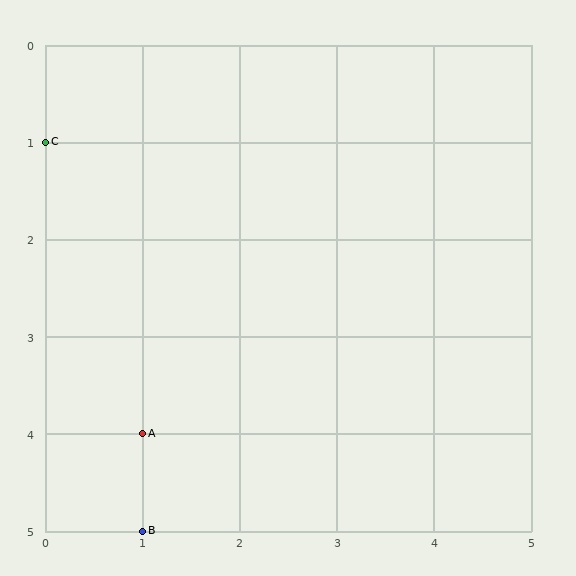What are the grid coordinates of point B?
Point B is at grid coordinates (1, 5).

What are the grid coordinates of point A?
Point A is at grid coordinates (1, 4).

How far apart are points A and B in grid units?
Points A and B are 1 row apart.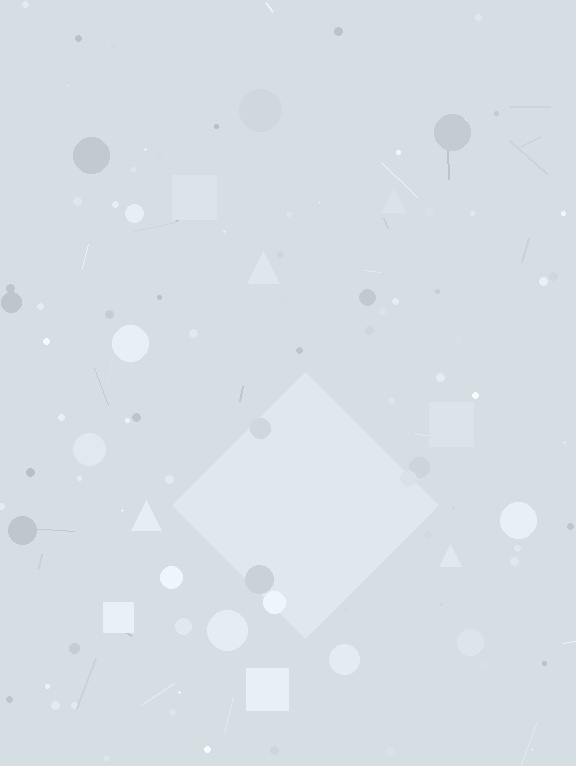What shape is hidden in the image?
A diamond is hidden in the image.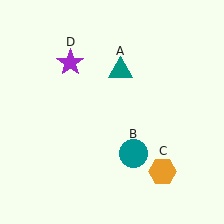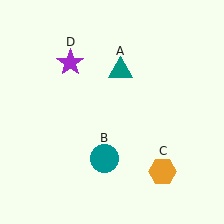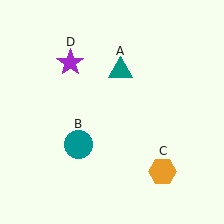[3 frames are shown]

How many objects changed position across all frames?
1 object changed position: teal circle (object B).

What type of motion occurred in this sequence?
The teal circle (object B) rotated clockwise around the center of the scene.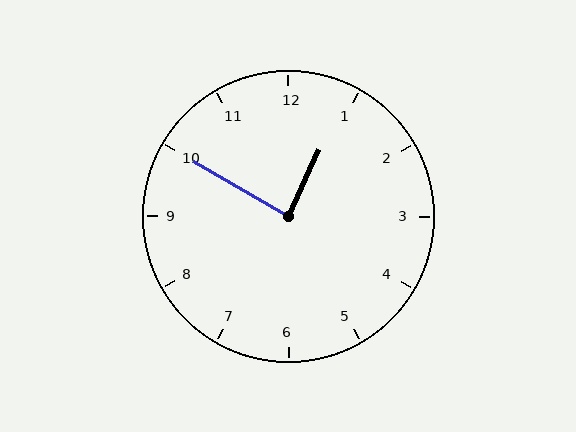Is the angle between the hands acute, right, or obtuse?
It is right.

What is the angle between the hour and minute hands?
Approximately 85 degrees.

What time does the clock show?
12:50.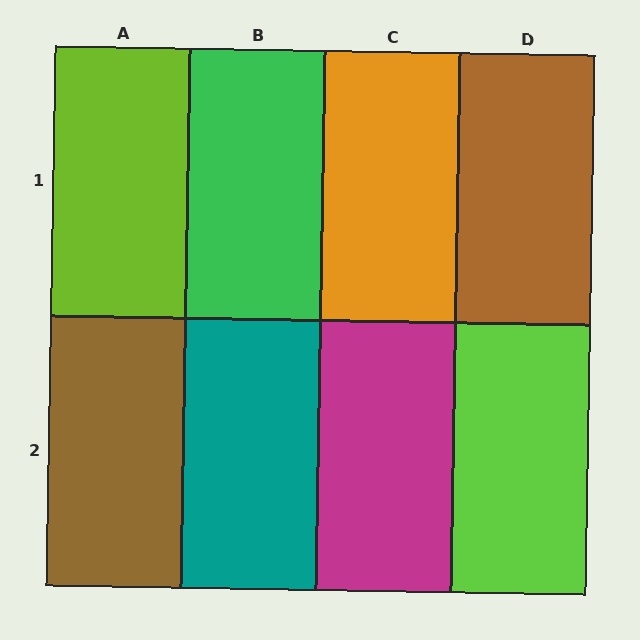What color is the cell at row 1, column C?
Orange.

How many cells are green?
1 cell is green.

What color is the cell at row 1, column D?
Brown.